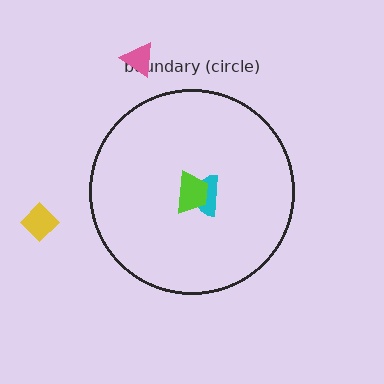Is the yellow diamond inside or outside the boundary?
Outside.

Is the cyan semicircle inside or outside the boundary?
Inside.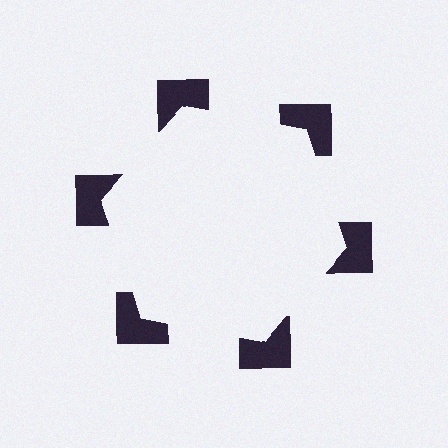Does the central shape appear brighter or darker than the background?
It typically appears slightly brighter than the background, even though no actual brightness change is drawn.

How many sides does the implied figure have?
6 sides.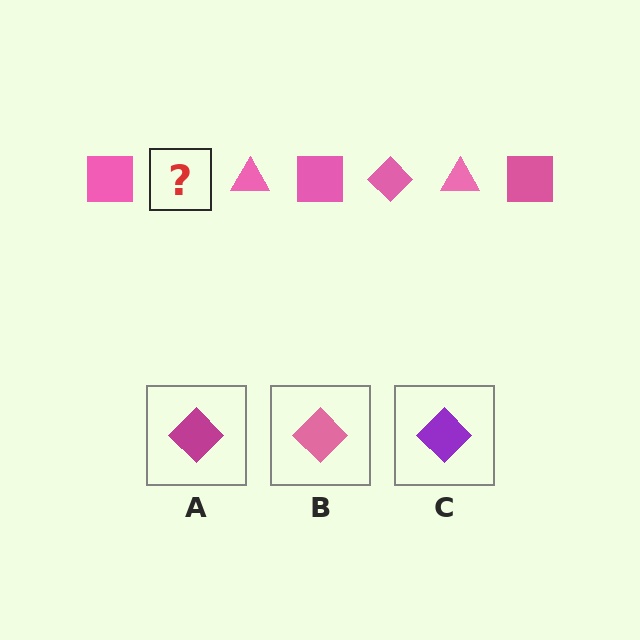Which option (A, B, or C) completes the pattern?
B.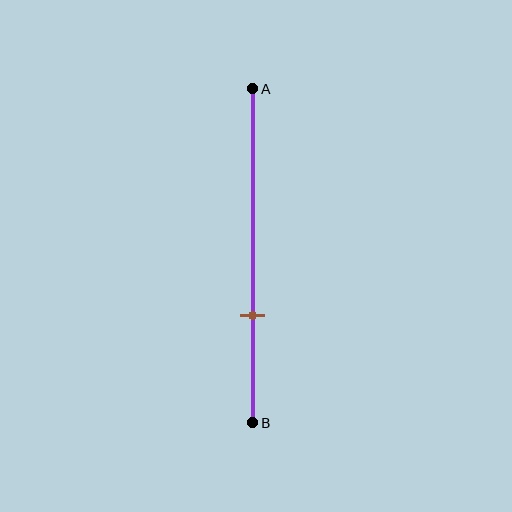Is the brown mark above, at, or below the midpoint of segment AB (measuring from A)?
The brown mark is below the midpoint of segment AB.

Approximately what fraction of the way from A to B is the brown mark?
The brown mark is approximately 70% of the way from A to B.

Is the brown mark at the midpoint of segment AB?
No, the mark is at about 70% from A, not at the 50% midpoint.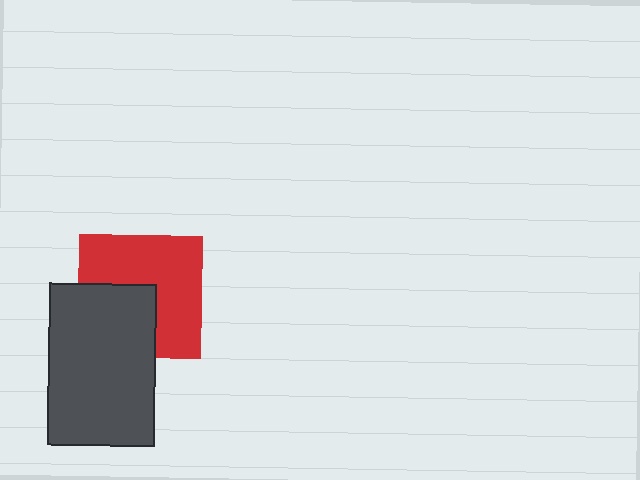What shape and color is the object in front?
The object in front is a dark gray rectangle.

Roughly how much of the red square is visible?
About half of it is visible (roughly 62%).